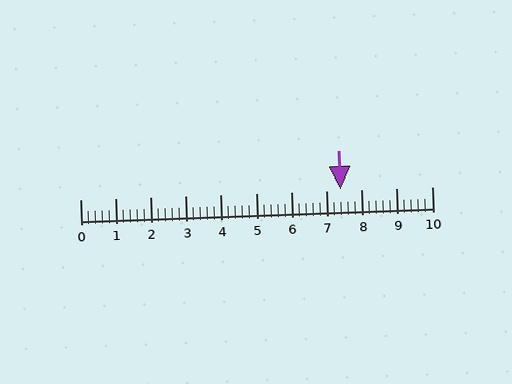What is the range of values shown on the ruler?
The ruler shows values from 0 to 10.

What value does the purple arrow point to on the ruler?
The purple arrow points to approximately 7.4.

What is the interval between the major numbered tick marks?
The major tick marks are spaced 1 units apart.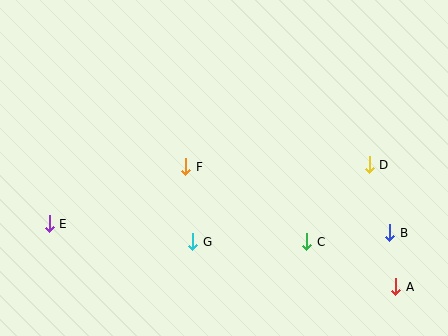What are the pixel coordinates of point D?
Point D is at (369, 165).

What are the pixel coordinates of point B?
Point B is at (390, 233).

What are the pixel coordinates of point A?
Point A is at (396, 287).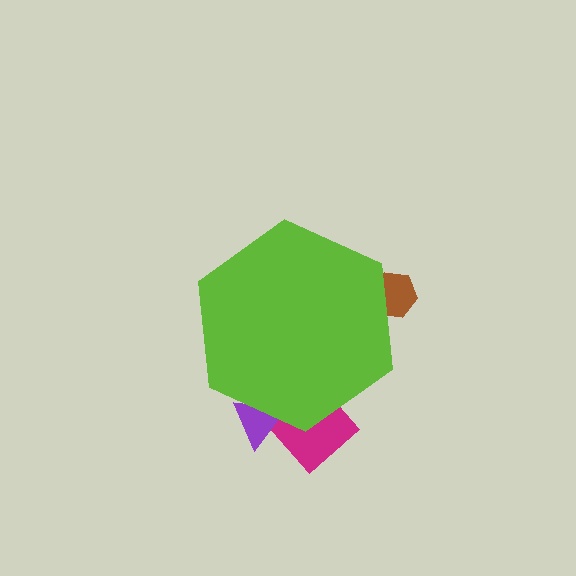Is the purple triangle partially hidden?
Yes, the purple triangle is partially hidden behind the lime hexagon.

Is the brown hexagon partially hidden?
Yes, the brown hexagon is partially hidden behind the lime hexagon.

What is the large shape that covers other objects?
A lime hexagon.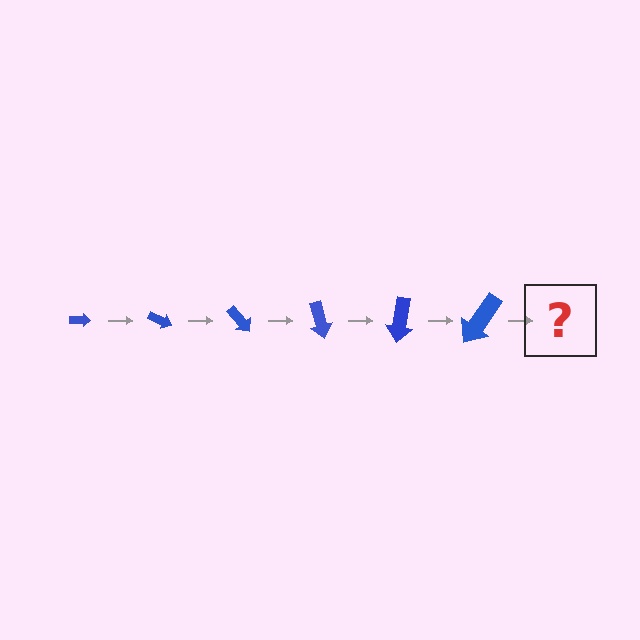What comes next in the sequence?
The next element should be an arrow, larger than the previous one and rotated 150 degrees from the start.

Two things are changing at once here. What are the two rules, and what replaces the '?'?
The two rules are that the arrow grows larger each step and it rotates 25 degrees each step. The '?' should be an arrow, larger than the previous one and rotated 150 degrees from the start.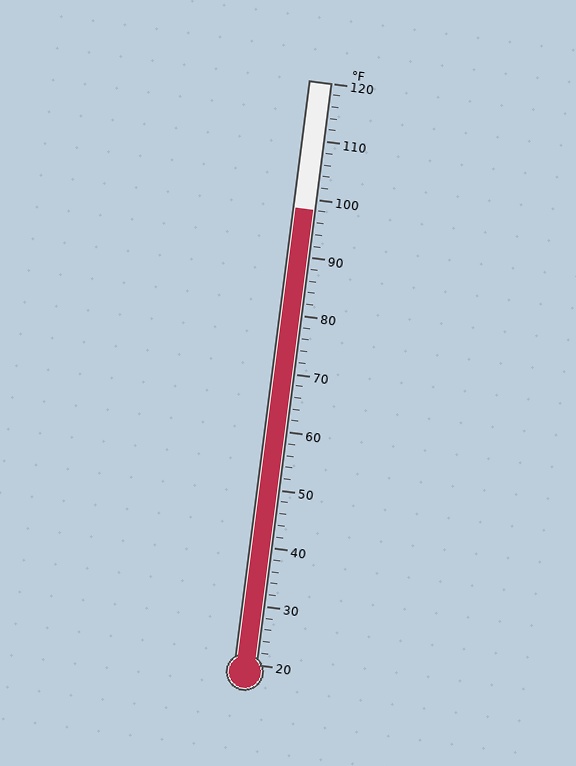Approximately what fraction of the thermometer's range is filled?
The thermometer is filled to approximately 80% of its range.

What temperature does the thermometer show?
The thermometer shows approximately 98°F.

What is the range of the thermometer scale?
The thermometer scale ranges from 20°F to 120°F.